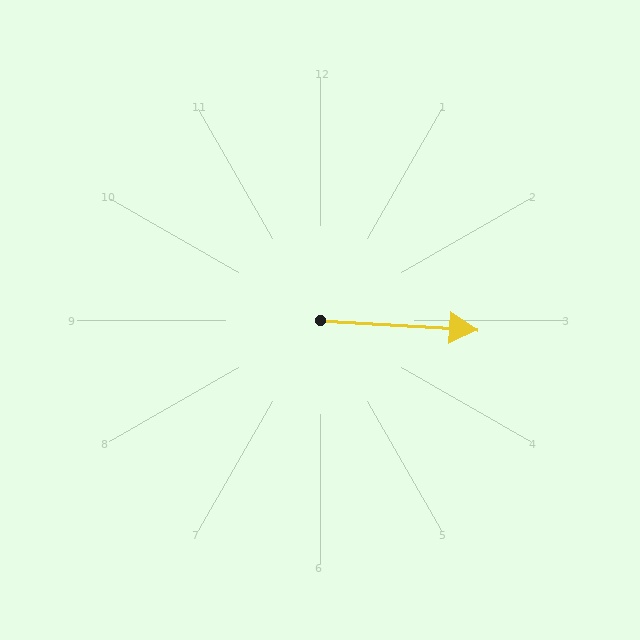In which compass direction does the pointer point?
East.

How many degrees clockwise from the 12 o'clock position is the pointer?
Approximately 93 degrees.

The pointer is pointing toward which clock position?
Roughly 3 o'clock.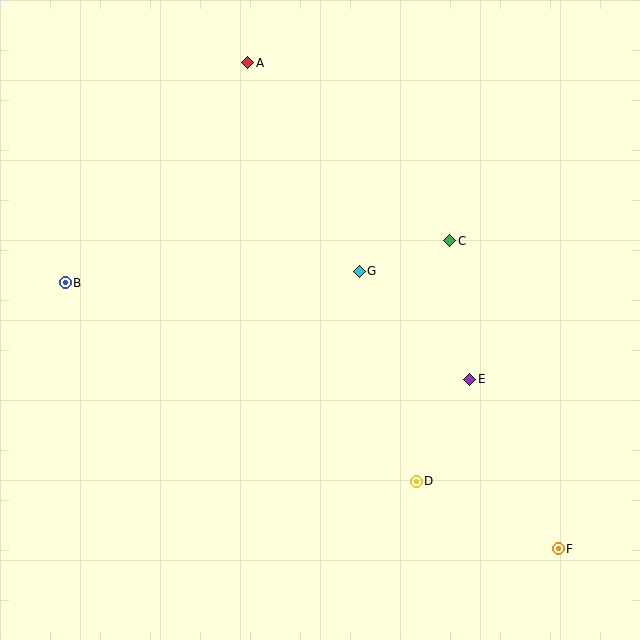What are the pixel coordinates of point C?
Point C is at (450, 241).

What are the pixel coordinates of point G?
Point G is at (359, 271).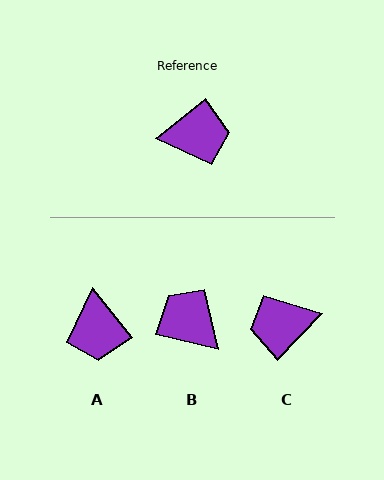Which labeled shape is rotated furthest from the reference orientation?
C, about 172 degrees away.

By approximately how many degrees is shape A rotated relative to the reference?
Approximately 90 degrees clockwise.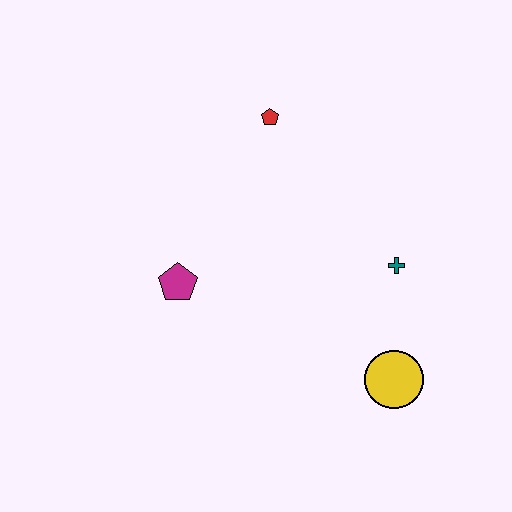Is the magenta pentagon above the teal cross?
No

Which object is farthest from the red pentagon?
The yellow circle is farthest from the red pentagon.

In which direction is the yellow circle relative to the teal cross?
The yellow circle is below the teal cross.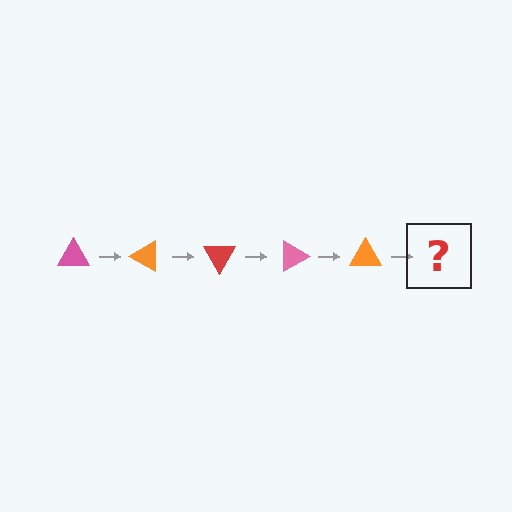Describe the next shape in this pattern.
It should be a red triangle, rotated 150 degrees from the start.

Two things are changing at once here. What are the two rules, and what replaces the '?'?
The two rules are that it rotates 30 degrees each step and the color cycles through pink, orange, and red. The '?' should be a red triangle, rotated 150 degrees from the start.